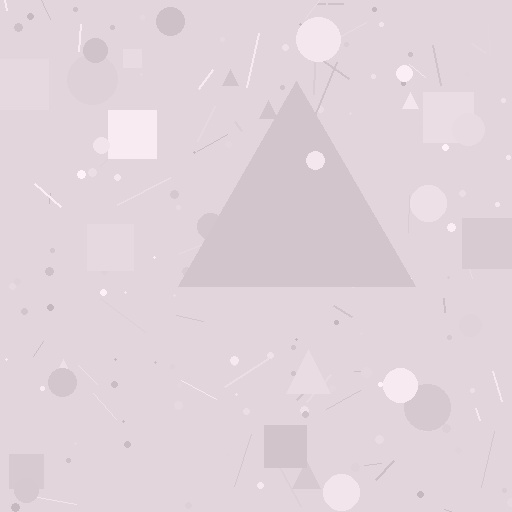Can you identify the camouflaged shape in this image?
The camouflaged shape is a triangle.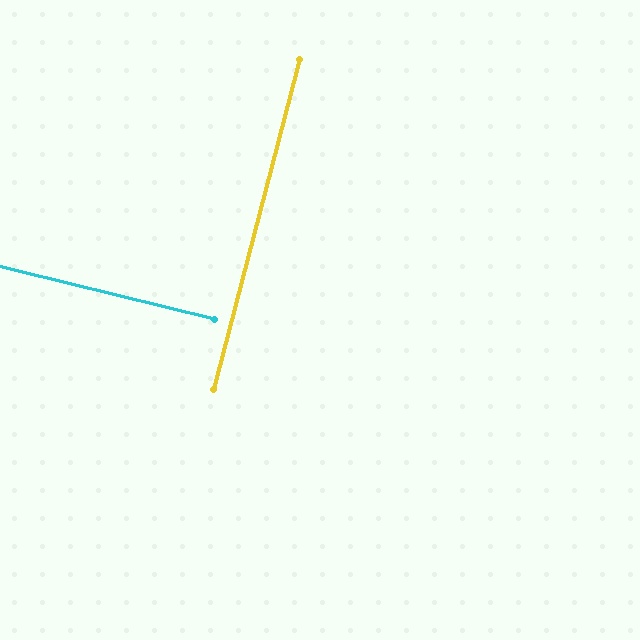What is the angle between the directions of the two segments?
Approximately 89 degrees.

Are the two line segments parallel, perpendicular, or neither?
Perpendicular — they meet at approximately 89°.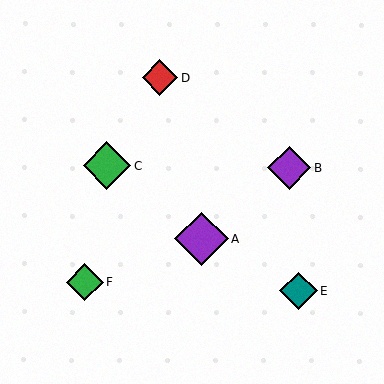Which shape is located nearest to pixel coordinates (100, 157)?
The green diamond (labeled C) at (107, 165) is nearest to that location.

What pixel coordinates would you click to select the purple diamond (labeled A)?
Click at (201, 239) to select the purple diamond A.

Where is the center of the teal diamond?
The center of the teal diamond is at (298, 291).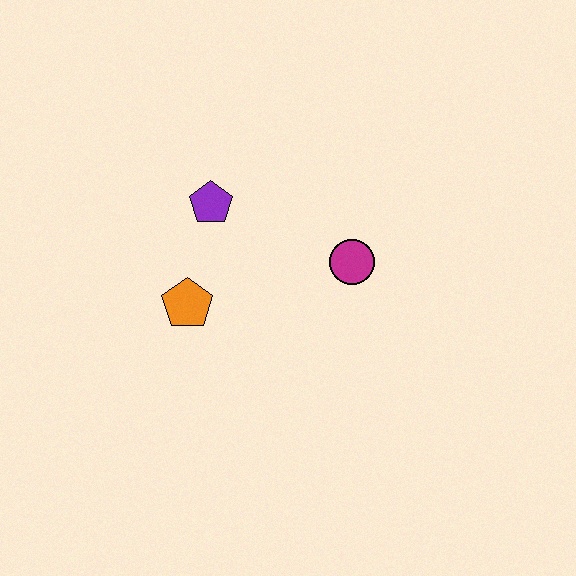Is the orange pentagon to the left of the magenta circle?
Yes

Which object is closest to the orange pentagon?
The purple pentagon is closest to the orange pentagon.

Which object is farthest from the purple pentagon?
The magenta circle is farthest from the purple pentagon.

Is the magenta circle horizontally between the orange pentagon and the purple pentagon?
No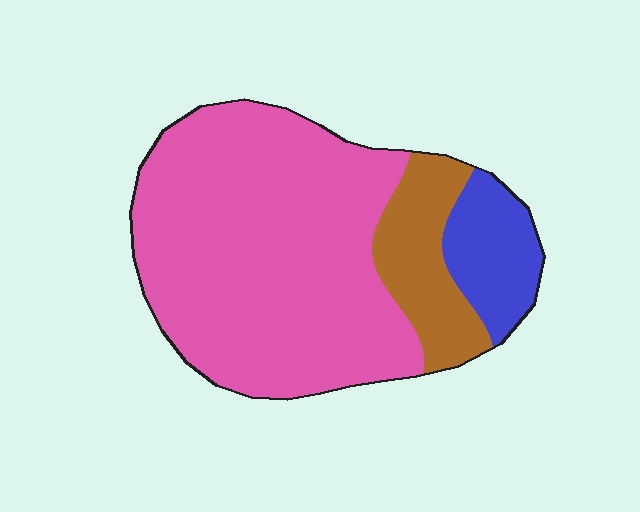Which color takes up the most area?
Pink, at roughly 70%.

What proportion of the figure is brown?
Brown takes up less than a quarter of the figure.